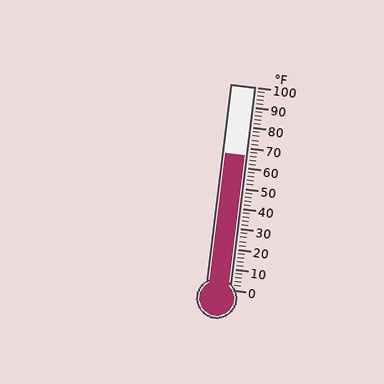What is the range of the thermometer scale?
The thermometer scale ranges from 0°F to 100°F.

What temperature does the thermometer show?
The thermometer shows approximately 66°F.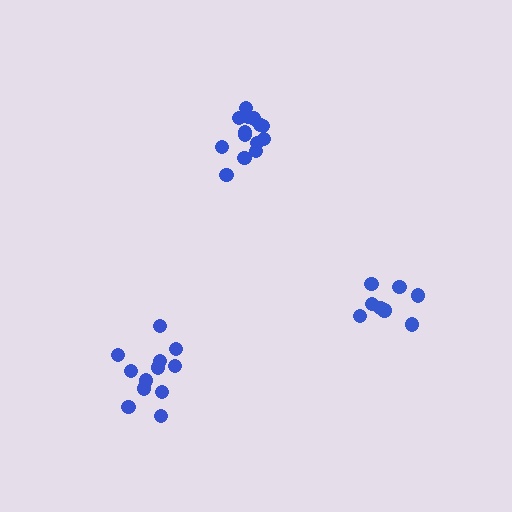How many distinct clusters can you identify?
There are 3 distinct clusters.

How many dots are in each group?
Group 1: 14 dots, Group 2: 8 dots, Group 3: 12 dots (34 total).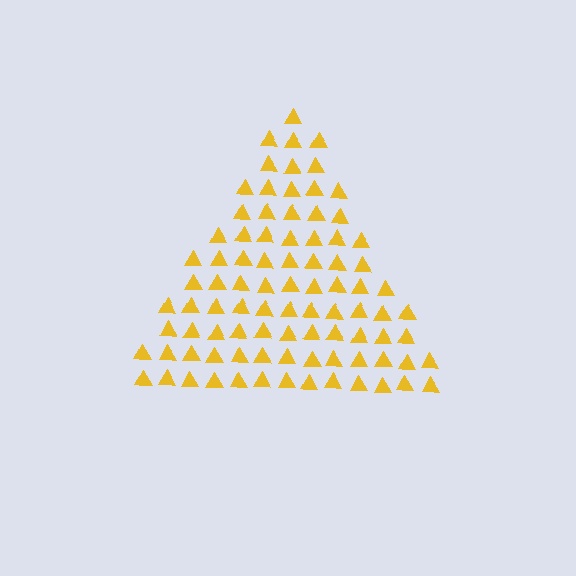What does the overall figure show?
The overall figure shows a triangle.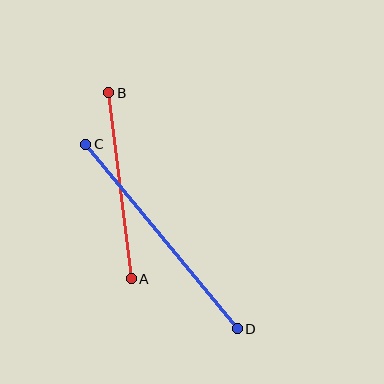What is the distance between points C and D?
The distance is approximately 239 pixels.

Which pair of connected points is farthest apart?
Points C and D are farthest apart.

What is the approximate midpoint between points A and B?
The midpoint is at approximately (120, 186) pixels.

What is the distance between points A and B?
The distance is approximately 188 pixels.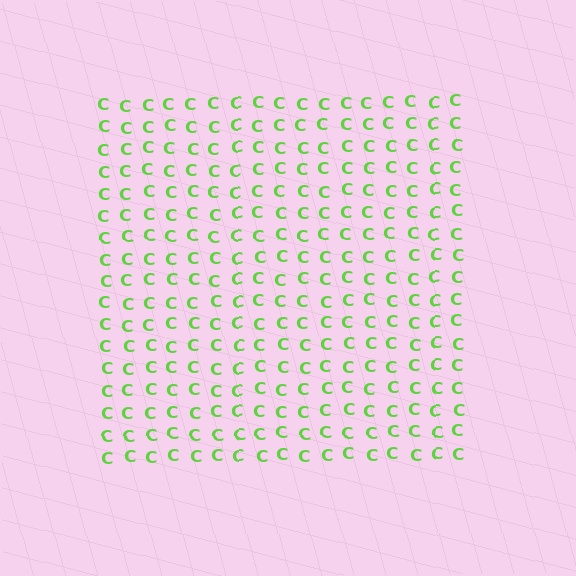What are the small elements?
The small elements are letter C's.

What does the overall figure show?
The overall figure shows a square.